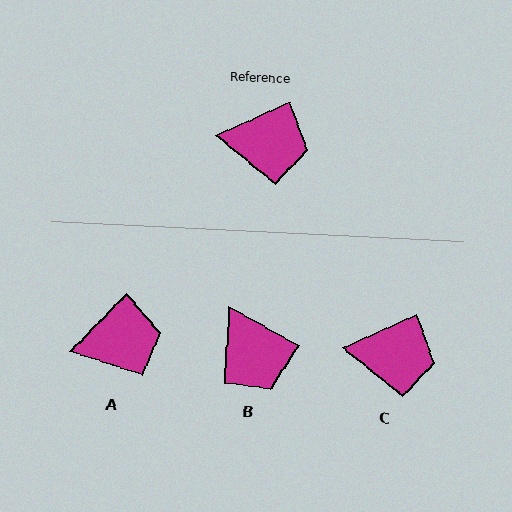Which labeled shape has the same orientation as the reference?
C.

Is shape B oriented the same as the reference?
No, it is off by about 54 degrees.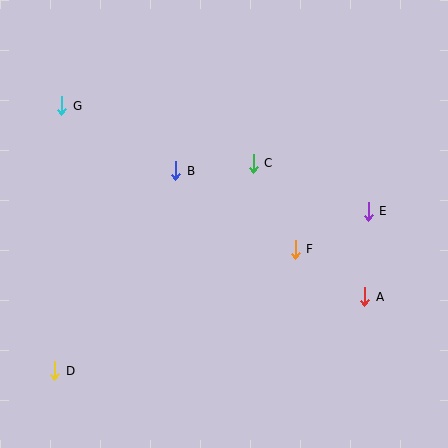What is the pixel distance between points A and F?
The distance between A and F is 85 pixels.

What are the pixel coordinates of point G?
Point G is at (62, 106).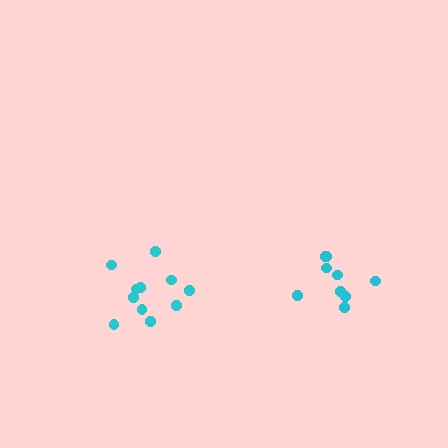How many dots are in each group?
Group 1: 11 dots, Group 2: 9 dots (20 total).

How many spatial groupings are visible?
There are 2 spatial groupings.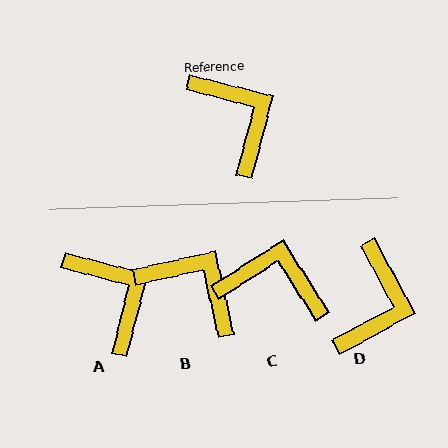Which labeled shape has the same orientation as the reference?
A.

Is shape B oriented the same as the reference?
No, it is off by about 27 degrees.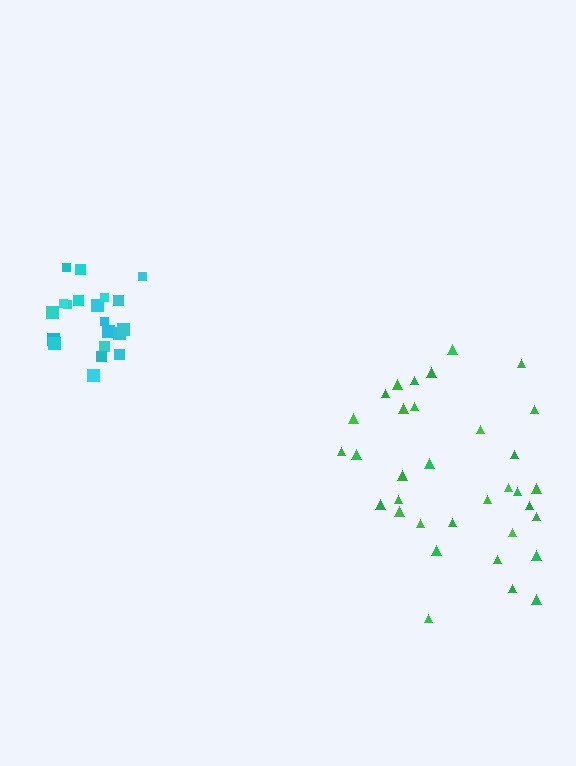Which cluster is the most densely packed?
Cyan.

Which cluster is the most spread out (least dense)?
Green.